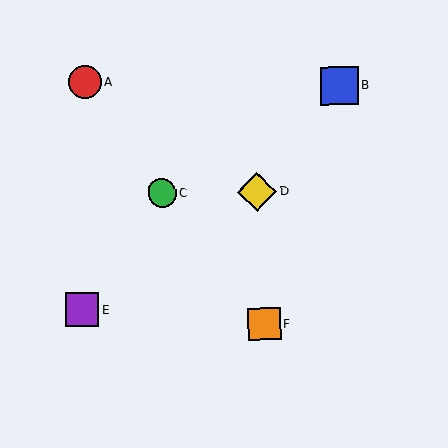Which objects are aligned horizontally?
Objects C, D are aligned horizontally.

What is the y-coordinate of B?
Object B is at y≈85.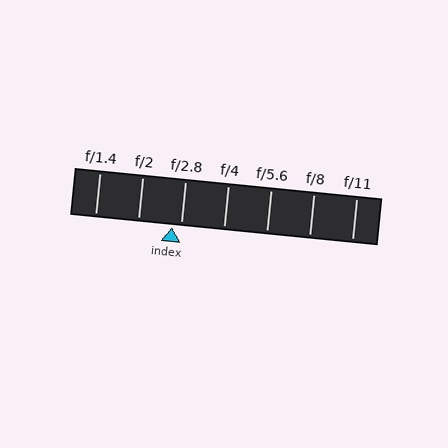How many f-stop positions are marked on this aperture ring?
There are 7 f-stop positions marked.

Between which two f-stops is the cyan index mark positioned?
The index mark is between f/2 and f/2.8.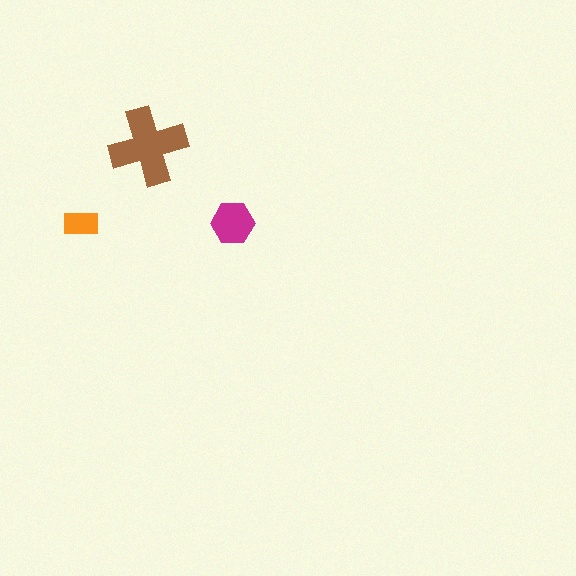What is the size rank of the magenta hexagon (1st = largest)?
2nd.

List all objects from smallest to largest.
The orange rectangle, the magenta hexagon, the brown cross.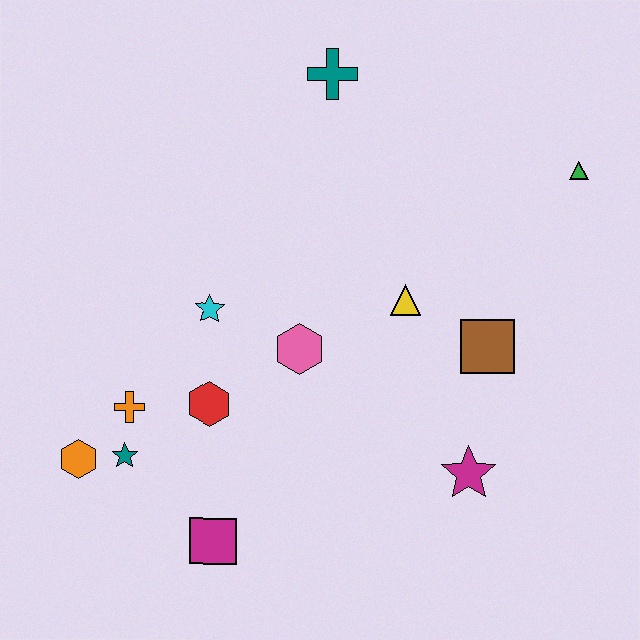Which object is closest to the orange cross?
The teal star is closest to the orange cross.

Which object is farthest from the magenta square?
The green triangle is farthest from the magenta square.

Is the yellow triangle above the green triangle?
No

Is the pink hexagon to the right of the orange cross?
Yes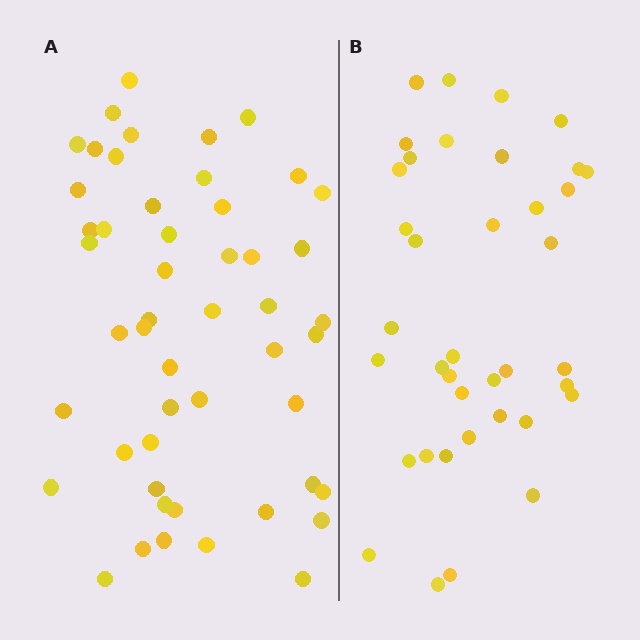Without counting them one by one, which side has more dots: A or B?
Region A (the left region) has more dots.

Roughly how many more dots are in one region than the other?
Region A has roughly 12 or so more dots than region B.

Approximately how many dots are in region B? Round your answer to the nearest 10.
About 40 dots. (The exact count is 38, which rounds to 40.)